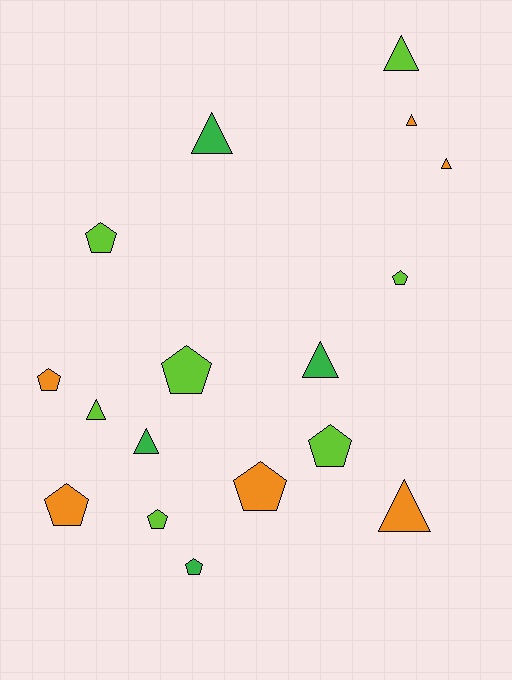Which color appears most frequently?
Lime, with 7 objects.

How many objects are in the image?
There are 17 objects.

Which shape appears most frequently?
Pentagon, with 9 objects.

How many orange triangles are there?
There are 3 orange triangles.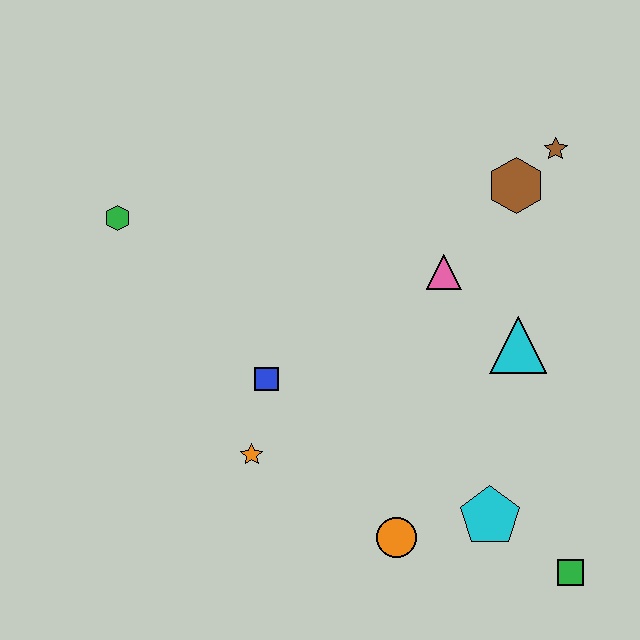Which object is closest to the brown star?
The brown hexagon is closest to the brown star.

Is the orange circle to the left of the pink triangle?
Yes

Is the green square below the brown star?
Yes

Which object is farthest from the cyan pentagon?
The green hexagon is farthest from the cyan pentagon.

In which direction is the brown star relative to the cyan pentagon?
The brown star is above the cyan pentagon.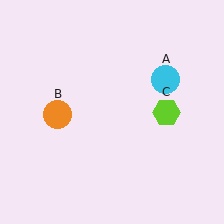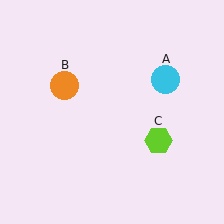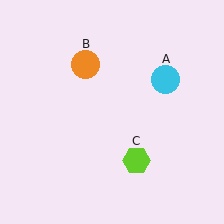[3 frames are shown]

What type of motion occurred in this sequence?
The orange circle (object B), lime hexagon (object C) rotated clockwise around the center of the scene.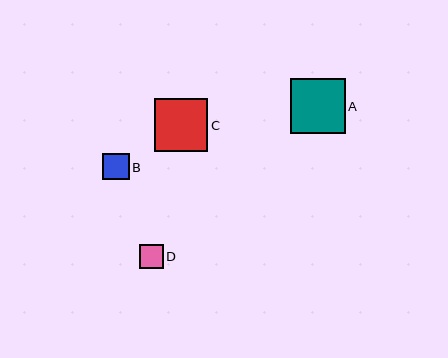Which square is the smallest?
Square D is the smallest with a size of approximately 24 pixels.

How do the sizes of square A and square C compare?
Square A and square C are approximately the same size.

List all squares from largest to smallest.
From largest to smallest: A, C, B, D.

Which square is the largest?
Square A is the largest with a size of approximately 55 pixels.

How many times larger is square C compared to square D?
Square C is approximately 2.3 times the size of square D.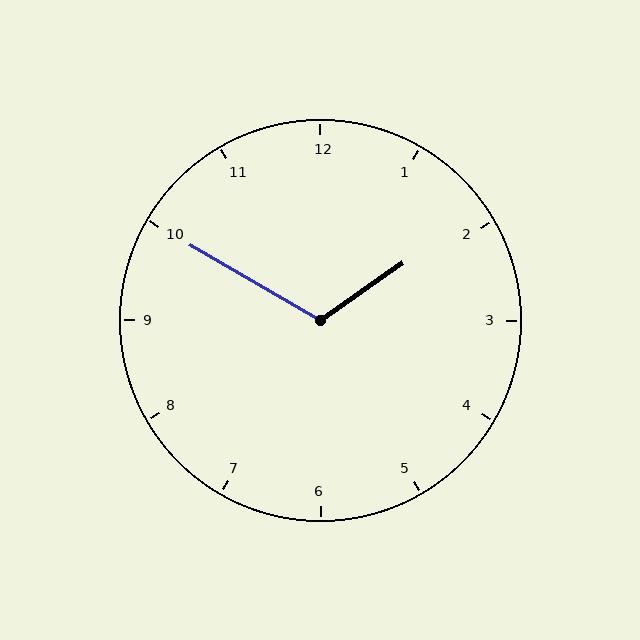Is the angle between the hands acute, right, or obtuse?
It is obtuse.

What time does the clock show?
1:50.